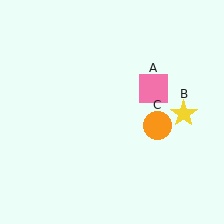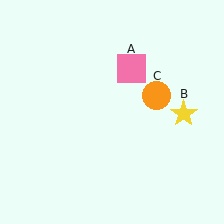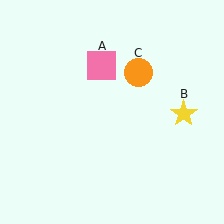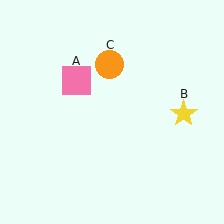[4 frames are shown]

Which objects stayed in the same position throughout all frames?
Yellow star (object B) remained stationary.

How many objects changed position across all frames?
2 objects changed position: pink square (object A), orange circle (object C).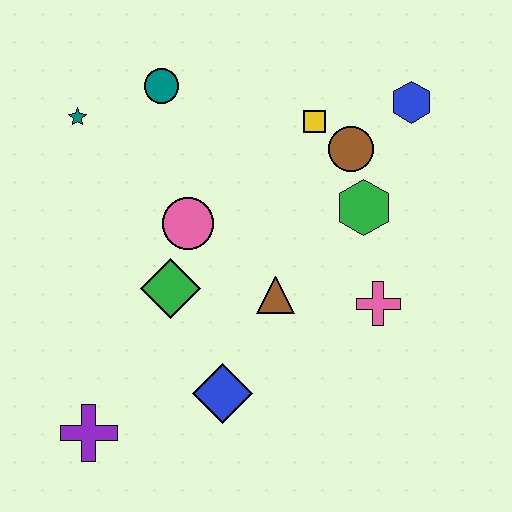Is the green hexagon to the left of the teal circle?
No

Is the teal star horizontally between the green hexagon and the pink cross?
No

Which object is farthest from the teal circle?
The purple cross is farthest from the teal circle.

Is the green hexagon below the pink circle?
No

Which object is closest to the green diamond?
The pink circle is closest to the green diamond.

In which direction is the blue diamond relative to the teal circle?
The blue diamond is below the teal circle.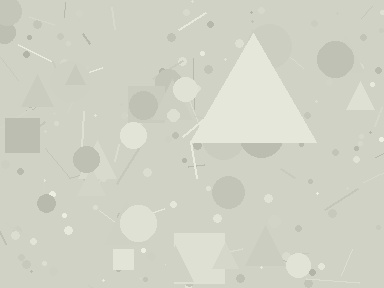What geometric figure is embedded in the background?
A triangle is embedded in the background.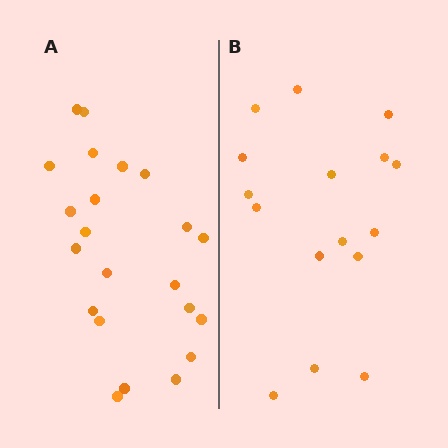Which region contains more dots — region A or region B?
Region A (the left region) has more dots.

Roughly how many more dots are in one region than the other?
Region A has about 6 more dots than region B.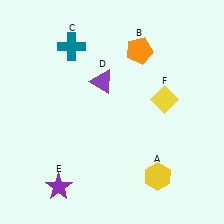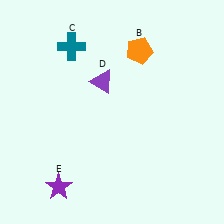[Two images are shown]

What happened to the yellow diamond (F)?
The yellow diamond (F) was removed in Image 2. It was in the top-right area of Image 1.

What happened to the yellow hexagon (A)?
The yellow hexagon (A) was removed in Image 2. It was in the bottom-right area of Image 1.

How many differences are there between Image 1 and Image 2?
There are 2 differences between the two images.